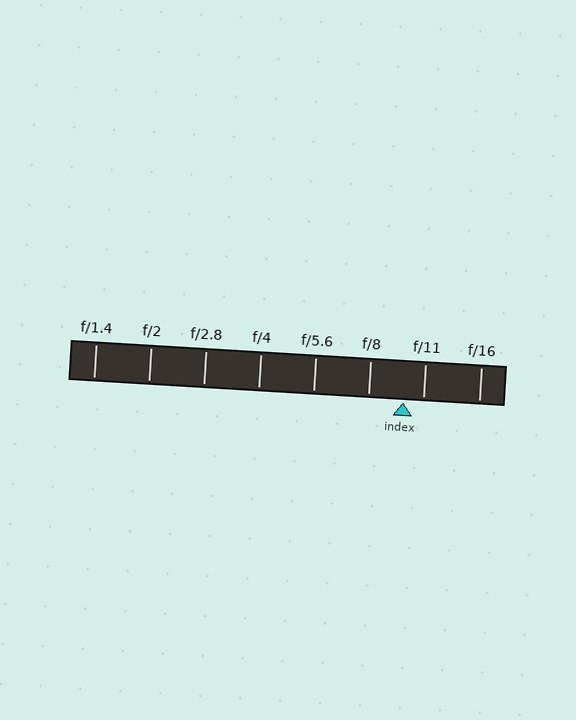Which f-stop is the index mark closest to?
The index mark is closest to f/11.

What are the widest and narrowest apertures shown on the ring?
The widest aperture shown is f/1.4 and the narrowest is f/16.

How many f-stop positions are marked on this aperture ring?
There are 8 f-stop positions marked.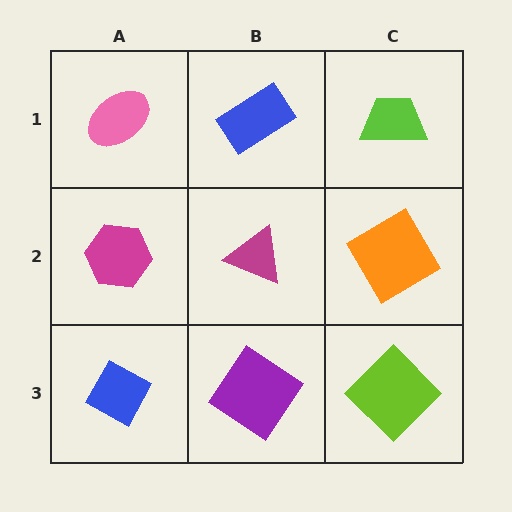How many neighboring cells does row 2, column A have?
3.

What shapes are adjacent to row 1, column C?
An orange diamond (row 2, column C), a blue rectangle (row 1, column B).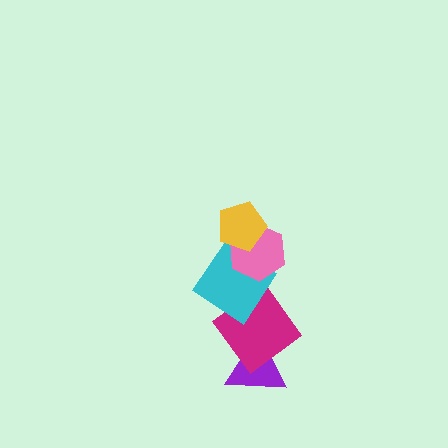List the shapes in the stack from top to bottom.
From top to bottom: the yellow pentagon, the pink hexagon, the cyan diamond, the magenta diamond, the purple triangle.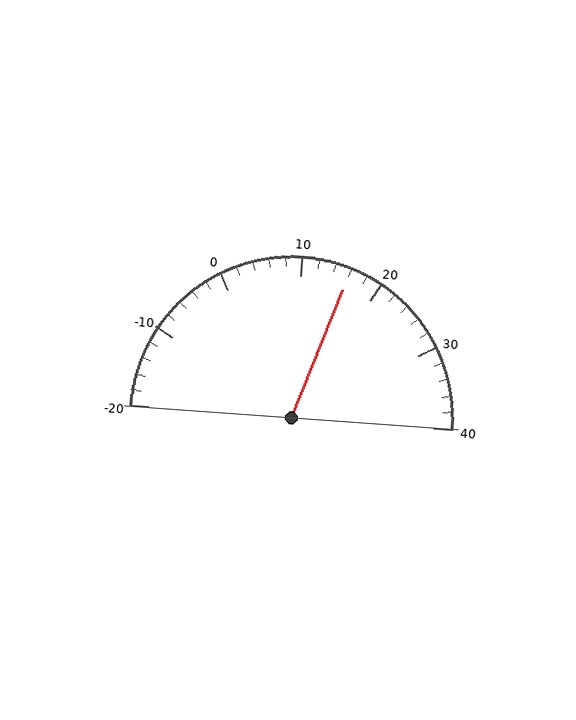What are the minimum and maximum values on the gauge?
The gauge ranges from -20 to 40.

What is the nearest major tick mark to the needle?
The nearest major tick mark is 20.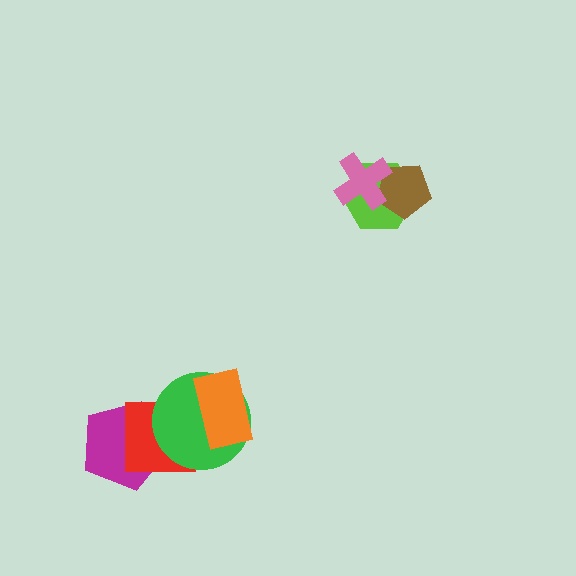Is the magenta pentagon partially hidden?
Yes, it is partially covered by another shape.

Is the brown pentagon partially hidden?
Yes, it is partially covered by another shape.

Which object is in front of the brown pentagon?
The pink cross is in front of the brown pentagon.